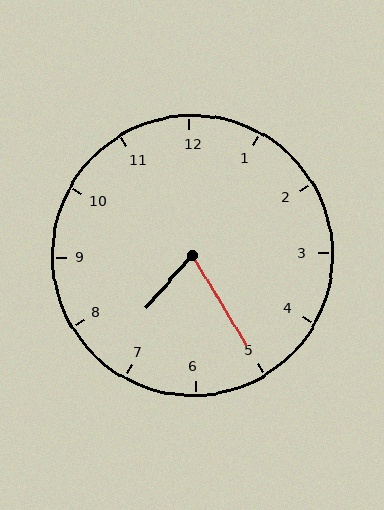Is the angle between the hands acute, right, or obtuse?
It is acute.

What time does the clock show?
7:25.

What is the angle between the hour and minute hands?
Approximately 72 degrees.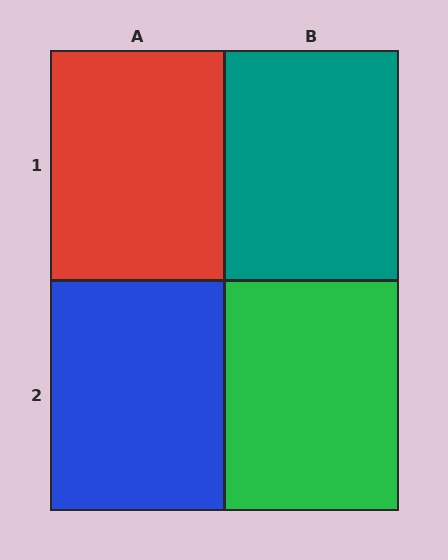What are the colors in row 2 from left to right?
Blue, green.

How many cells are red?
1 cell is red.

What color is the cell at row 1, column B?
Teal.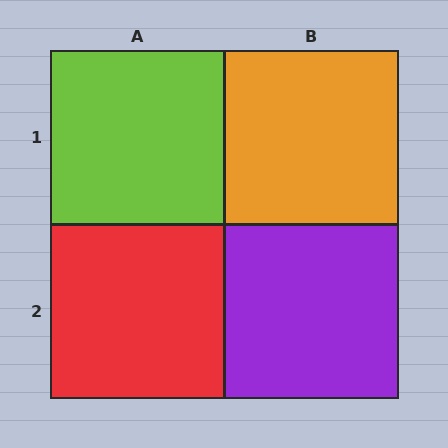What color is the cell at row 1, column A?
Lime.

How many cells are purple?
1 cell is purple.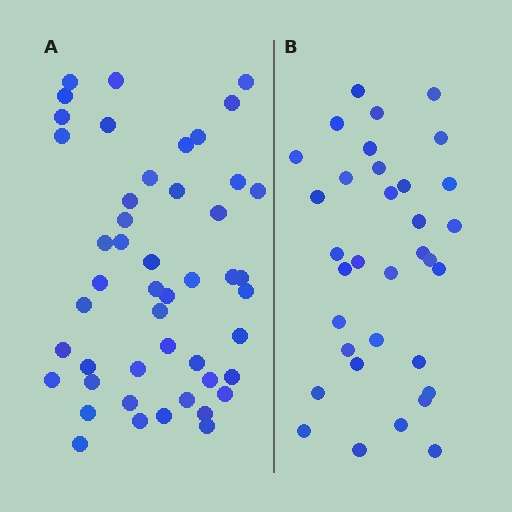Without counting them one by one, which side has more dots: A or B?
Region A (the left region) has more dots.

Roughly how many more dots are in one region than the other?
Region A has approximately 15 more dots than region B.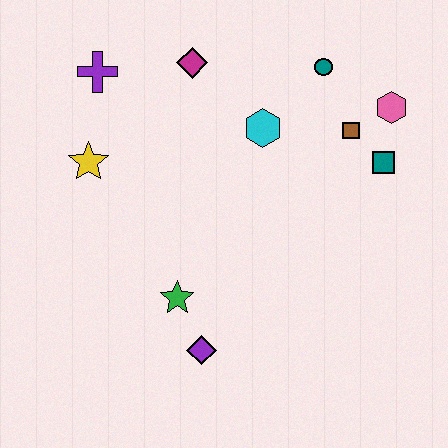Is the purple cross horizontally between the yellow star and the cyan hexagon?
Yes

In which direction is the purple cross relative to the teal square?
The purple cross is to the left of the teal square.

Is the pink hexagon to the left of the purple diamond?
No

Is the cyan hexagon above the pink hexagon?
No